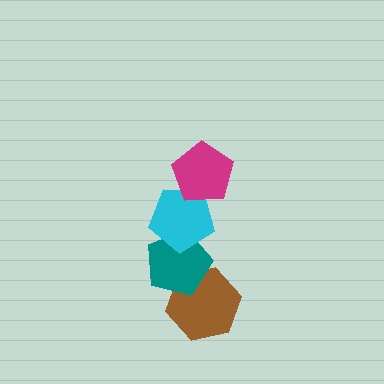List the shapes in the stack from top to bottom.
From top to bottom: the magenta pentagon, the cyan pentagon, the teal pentagon, the brown hexagon.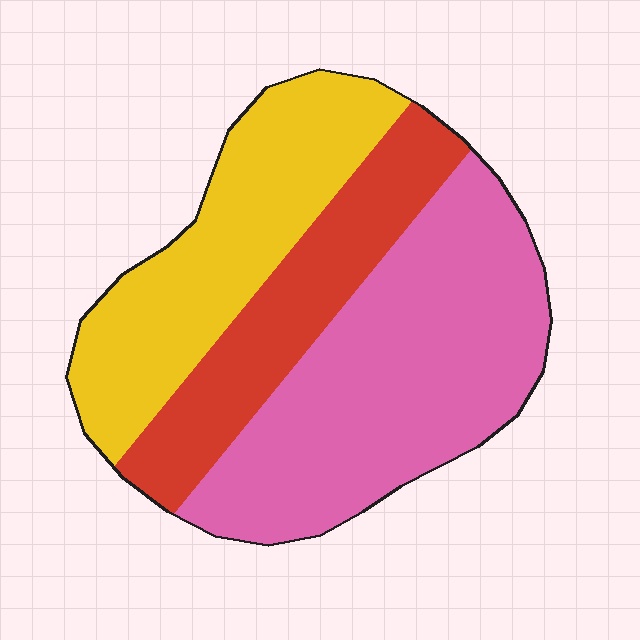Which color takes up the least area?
Red, at roughly 25%.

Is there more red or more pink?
Pink.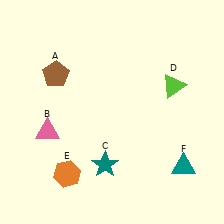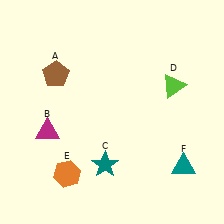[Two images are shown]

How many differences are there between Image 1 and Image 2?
There is 1 difference between the two images.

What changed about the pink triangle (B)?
In Image 1, B is pink. In Image 2, it changed to magenta.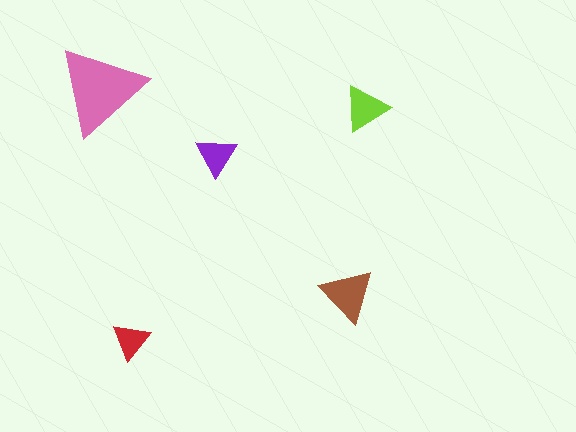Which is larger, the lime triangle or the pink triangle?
The pink one.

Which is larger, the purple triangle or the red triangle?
The purple one.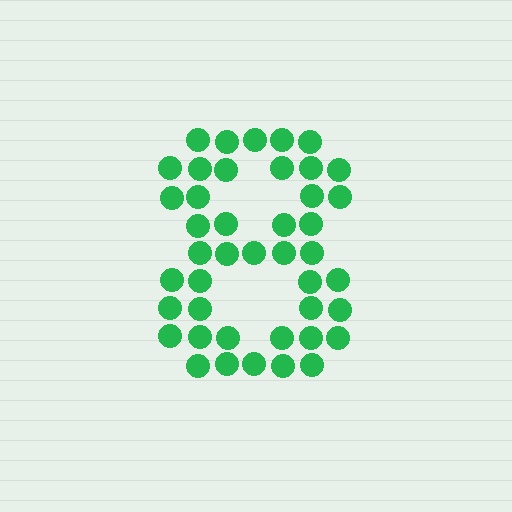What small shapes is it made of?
It is made of small circles.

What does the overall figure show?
The overall figure shows the digit 8.